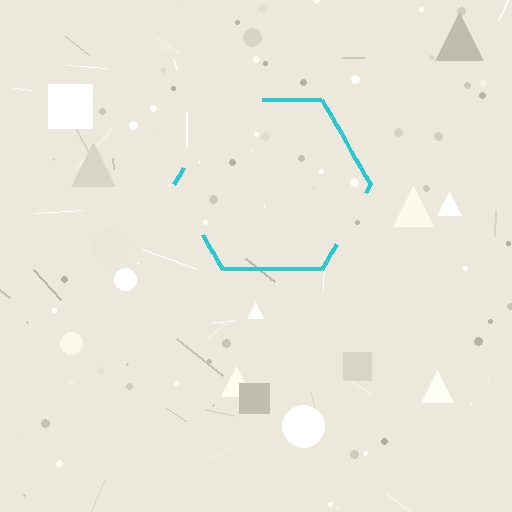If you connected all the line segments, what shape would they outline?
They would outline a hexagon.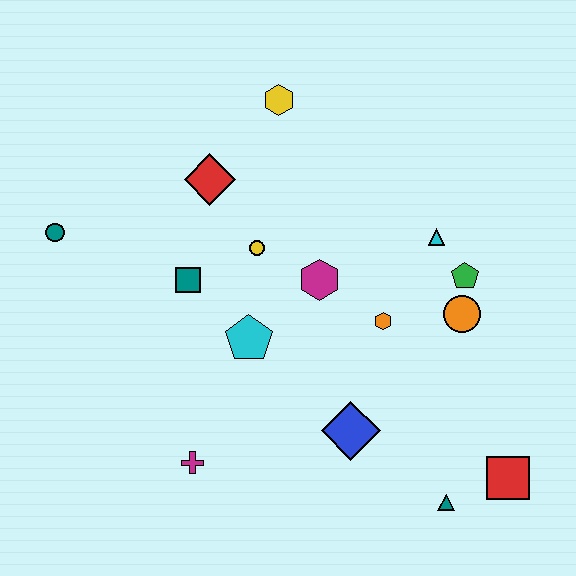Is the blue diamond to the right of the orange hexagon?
No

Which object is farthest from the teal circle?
The red square is farthest from the teal circle.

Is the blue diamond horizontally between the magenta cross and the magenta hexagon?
No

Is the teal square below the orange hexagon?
No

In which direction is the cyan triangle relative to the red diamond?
The cyan triangle is to the right of the red diamond.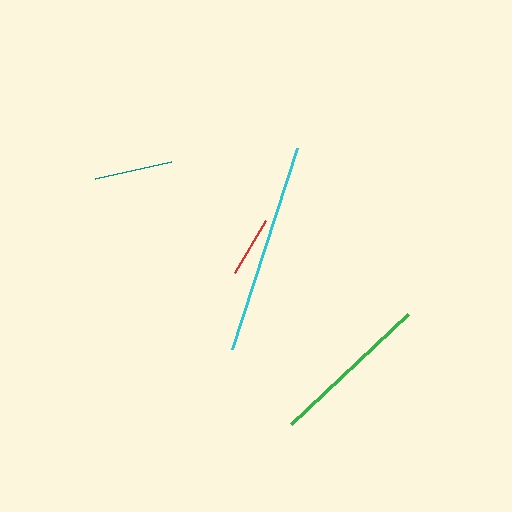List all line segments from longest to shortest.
From longest to shortest: cyan, green, teal, red.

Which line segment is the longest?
The cyan line is the longest at approximately 211 pixels.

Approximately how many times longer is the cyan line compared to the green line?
The cyan line is approximately 1.3 times the length of the green line.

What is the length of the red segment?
The red segment is approximately 61 pixels long.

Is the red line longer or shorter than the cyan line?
The cyan line is longer than the red line.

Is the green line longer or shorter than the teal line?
The green line is longer than the teal line.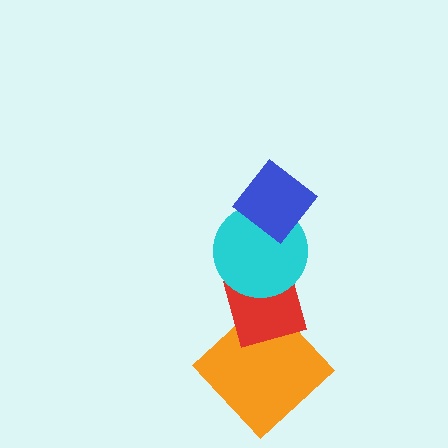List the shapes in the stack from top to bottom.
From top to bottom: the blue diamond, the cyan circle, the red diamond, the orange diamond.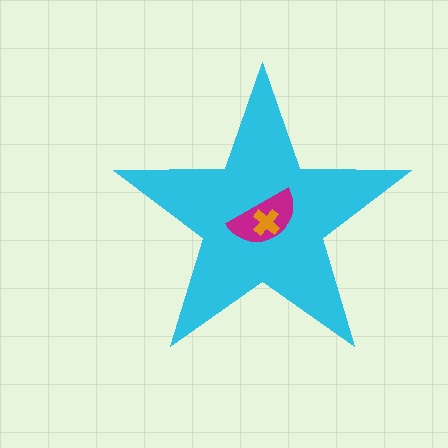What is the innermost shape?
The orange cross.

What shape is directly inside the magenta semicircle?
The orange cross.